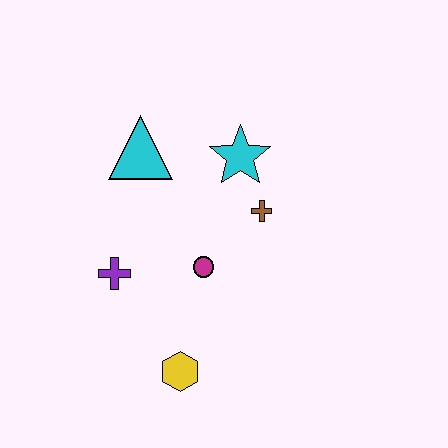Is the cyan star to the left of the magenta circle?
No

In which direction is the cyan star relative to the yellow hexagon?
The cyan star is above the yellow hexagon.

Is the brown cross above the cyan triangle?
No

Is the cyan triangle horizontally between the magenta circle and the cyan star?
No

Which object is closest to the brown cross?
The cyan star is closest to the brown cross.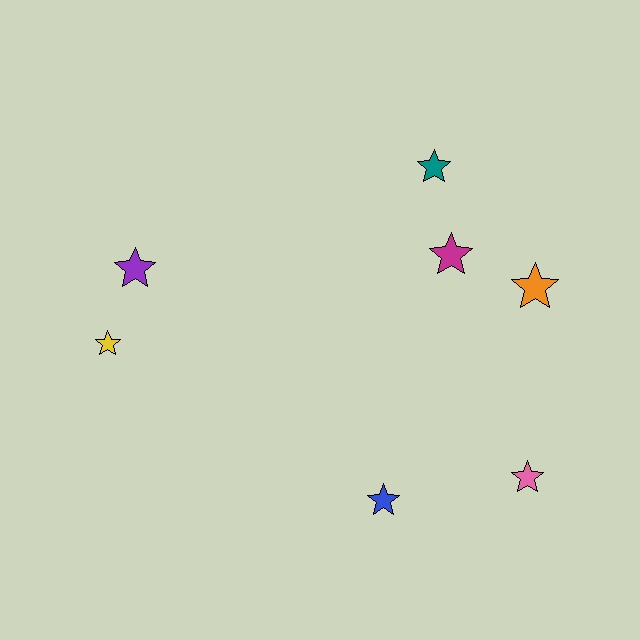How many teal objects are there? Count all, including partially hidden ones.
There is 1 teal object.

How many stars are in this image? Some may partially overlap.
There are 7 stars.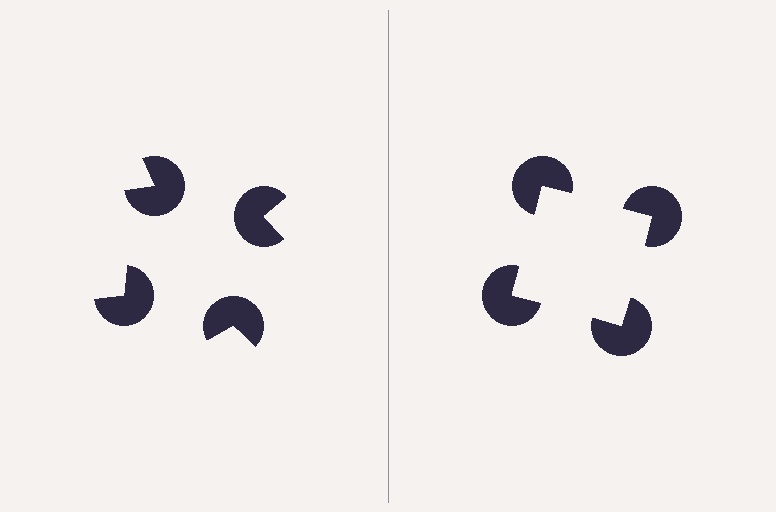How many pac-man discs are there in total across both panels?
8 — 4 on each side.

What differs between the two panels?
The pac-man discs are positioned identically on both sides; only the wedge orientations differ. On the right they align to a square; on the left they are misaligned.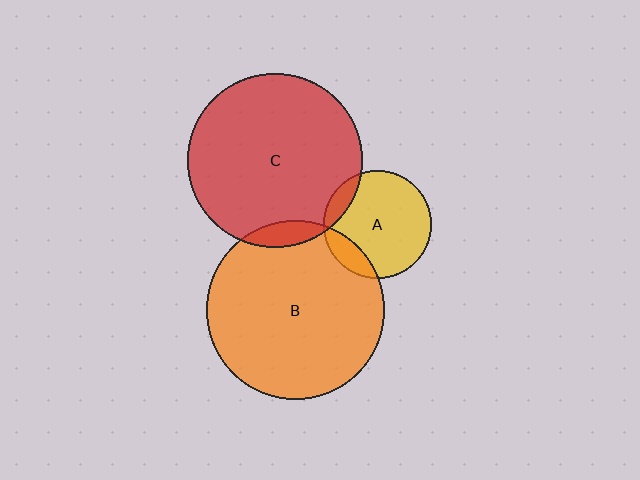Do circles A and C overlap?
Yes.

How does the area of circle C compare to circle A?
Approximately 2.6 times.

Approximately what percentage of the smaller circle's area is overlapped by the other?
Approximately 10%.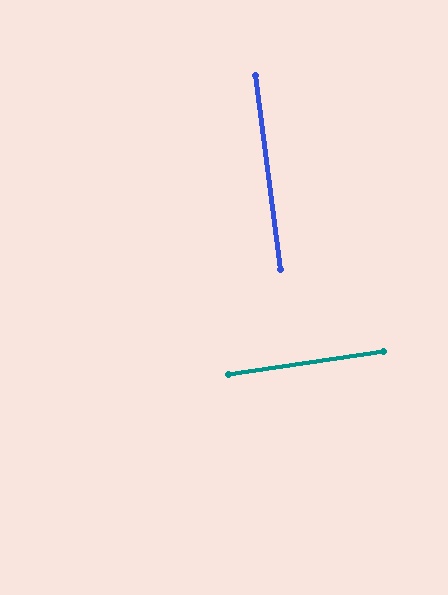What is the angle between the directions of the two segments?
Approximately 89 degrees.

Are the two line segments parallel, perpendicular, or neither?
Perpendicular — they meet at approximately 89°.